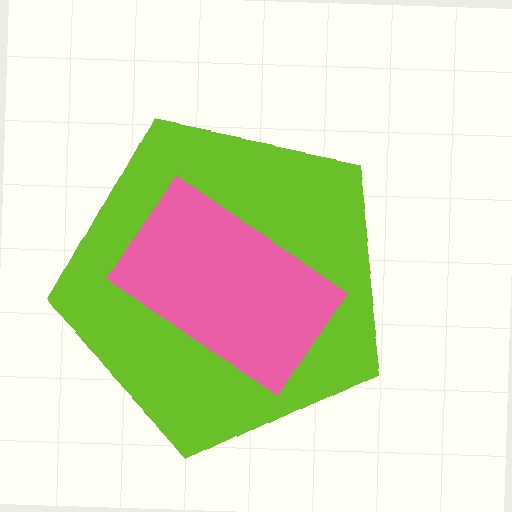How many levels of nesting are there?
2.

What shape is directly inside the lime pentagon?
The pink rectangle.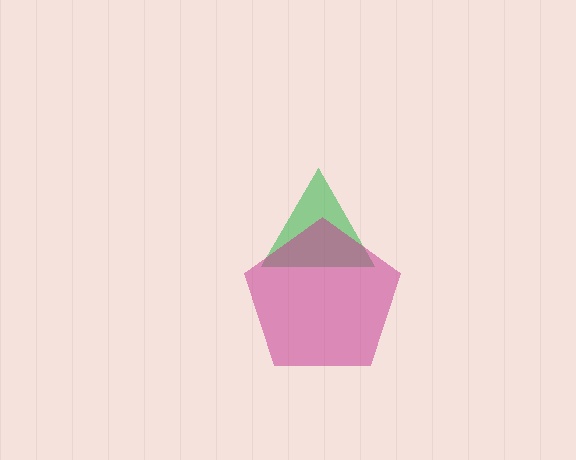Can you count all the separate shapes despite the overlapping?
Yes, there are 2 separate shapes.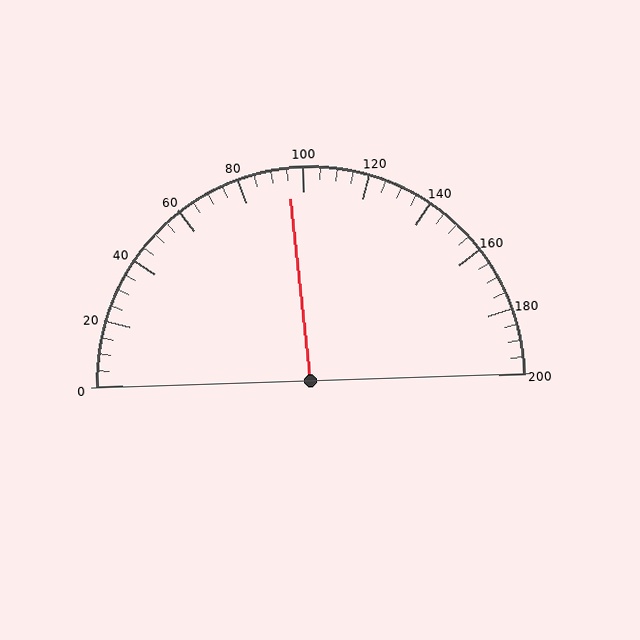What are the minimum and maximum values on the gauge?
The gauge ranges from 0 to 200.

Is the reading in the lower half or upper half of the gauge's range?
The reading is in the lower half of the range (0 to 200).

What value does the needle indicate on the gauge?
The needle indicates approximately 95.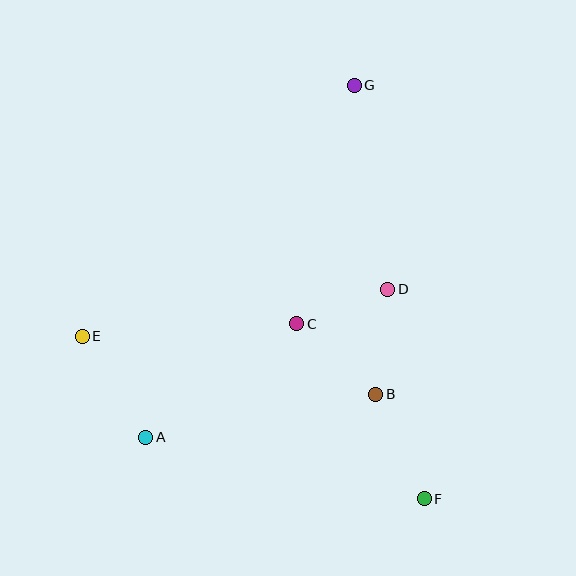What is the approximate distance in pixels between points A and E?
The distance between A and E is approximately 119 pixels.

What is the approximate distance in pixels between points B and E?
The distance between B and E is approximately 299 pixels.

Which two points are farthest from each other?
Points F and G are farthest from each other.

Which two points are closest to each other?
Points C and D are closest to each other.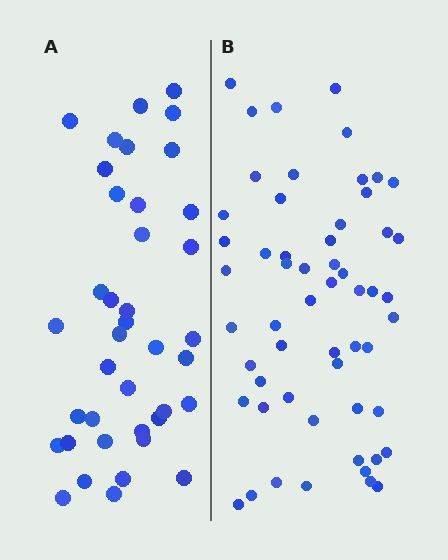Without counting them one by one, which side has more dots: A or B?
Region B (the right region) has more dots.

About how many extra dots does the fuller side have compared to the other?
Region B has approximately 15 more dots than region A.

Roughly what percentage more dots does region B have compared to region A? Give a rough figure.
About 45% more.